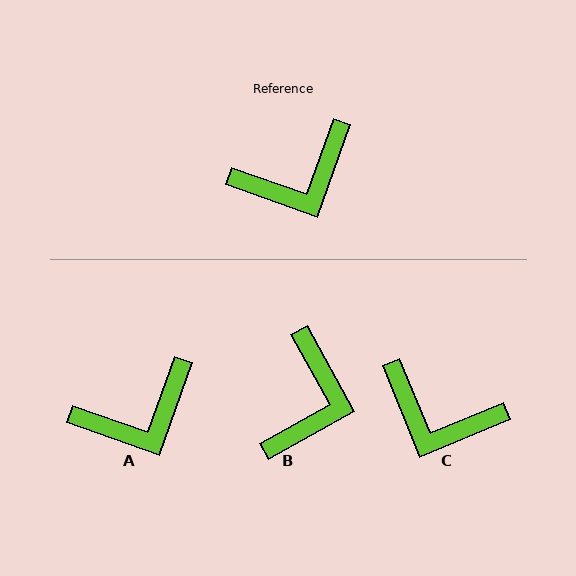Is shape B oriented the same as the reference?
No, it is off by about 49 degrees.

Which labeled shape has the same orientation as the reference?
A.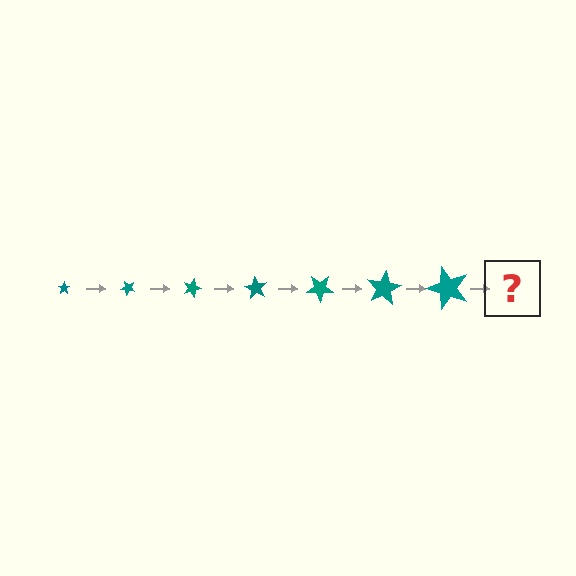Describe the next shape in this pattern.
It should be a star, larger than the previous one and rotated 315 degrees from the start.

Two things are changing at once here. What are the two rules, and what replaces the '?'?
The two rules are that the star grows larger each step and it rotates 45 degrees each step. The '?' should be a star, larger than the previous one and rotated 315 degrees from the start.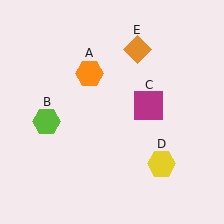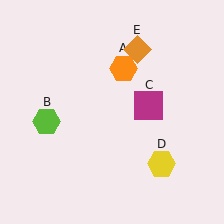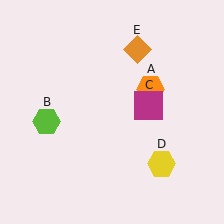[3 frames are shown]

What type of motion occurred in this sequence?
The orange hexagon (object A) rotated clockwise around the center of the scene.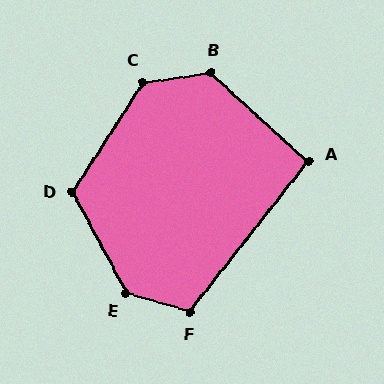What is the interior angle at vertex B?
Approximately 130 degrees (obtuse).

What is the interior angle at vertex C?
Approximately 131 degrees (obtuse).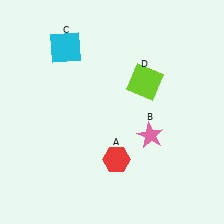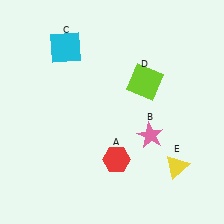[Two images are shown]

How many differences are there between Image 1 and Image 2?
There is 1 difference between the two images.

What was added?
A yellow triangle (E) was added in Image 2.